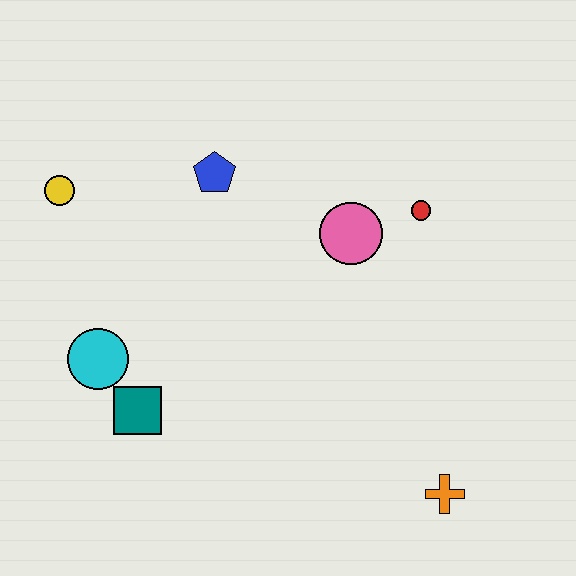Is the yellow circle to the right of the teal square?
No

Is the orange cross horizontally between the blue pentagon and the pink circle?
No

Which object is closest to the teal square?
The cyan circle is closest to the teal square.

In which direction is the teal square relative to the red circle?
The teal square is to the left of the red circle.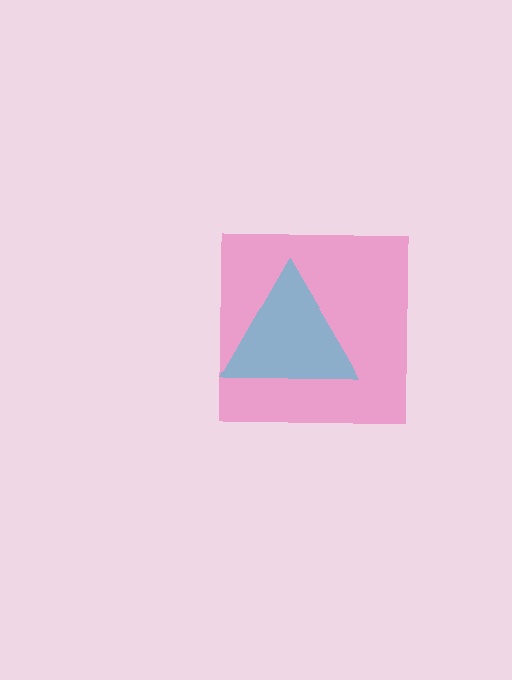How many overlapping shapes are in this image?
There are 2 overlapping shapes in the image.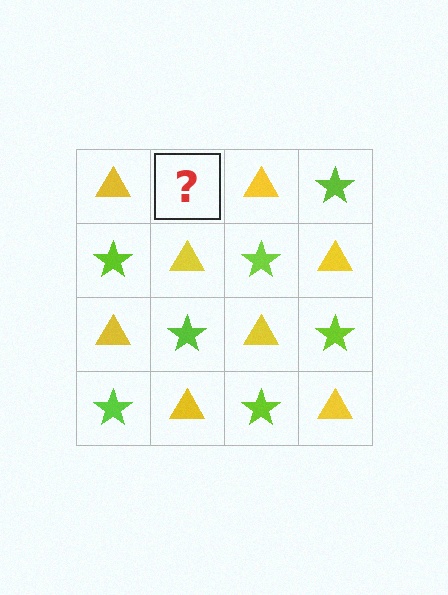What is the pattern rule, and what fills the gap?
The rule is that it alternates yellow triangle and lime star in a checkerboard pattern. The gap should be filled with a lime star.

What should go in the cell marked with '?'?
The missing cell should contain a lime star.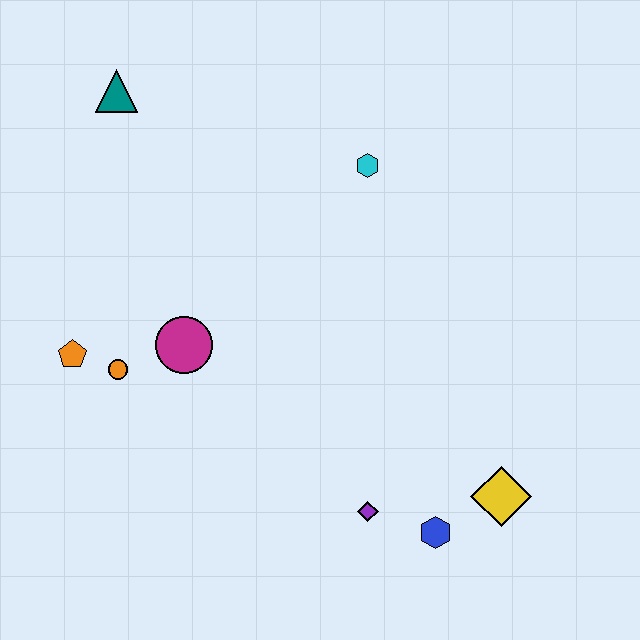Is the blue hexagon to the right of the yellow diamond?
No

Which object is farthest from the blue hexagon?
The teal triangle is farthest from the blue hexagon.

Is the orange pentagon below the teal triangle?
Yes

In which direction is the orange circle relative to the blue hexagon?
The orange circle is to the left of the blue hexagon.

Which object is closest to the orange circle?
The orange pentagon is closest to the orange circle.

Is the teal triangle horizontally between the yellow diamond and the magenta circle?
No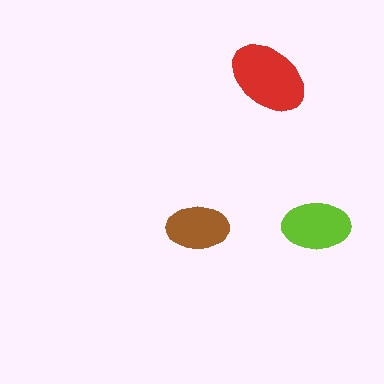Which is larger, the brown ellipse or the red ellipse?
The red one.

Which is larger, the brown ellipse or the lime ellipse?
The lime one.